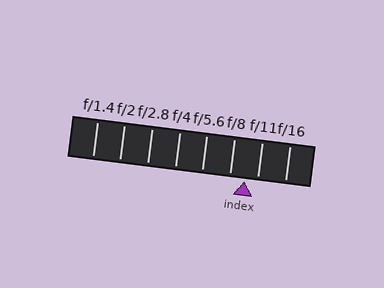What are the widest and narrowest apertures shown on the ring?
The widest aperture shown is f/1.4 and the narrowest is f/16.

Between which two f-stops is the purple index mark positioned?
The index mark is between f/8 and f/11.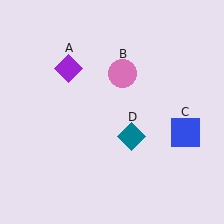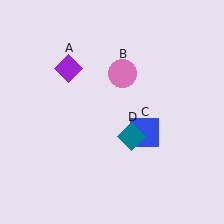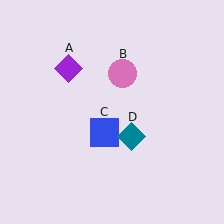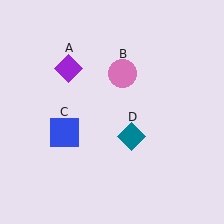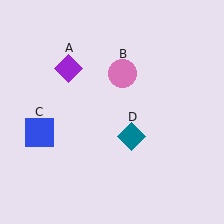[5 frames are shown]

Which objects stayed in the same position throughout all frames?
Purple diamond (object A) and pink circle (object B) and teal diamond (object D) remained stationary.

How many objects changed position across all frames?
1 object changed position: blue square (object C).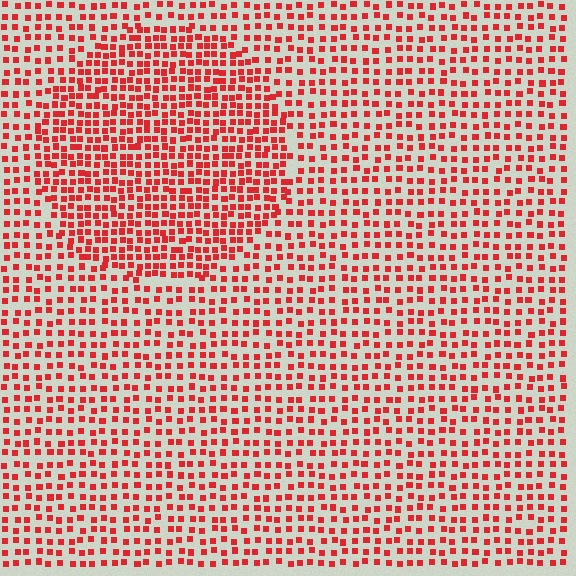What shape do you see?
I see a circle.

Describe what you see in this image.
The image contains small red elements arranged at two different densities. A circle-shaped region is visible where the elements are more densely packed than the surrounding area.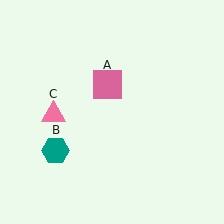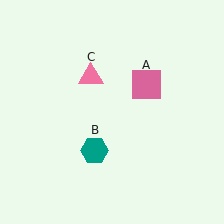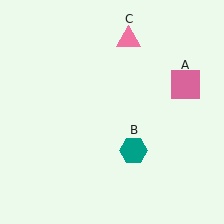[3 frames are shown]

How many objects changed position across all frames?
3 objects changed position: pink square (object A), teal hexagon (object B), pink triangle (object C).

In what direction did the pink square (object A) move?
The pink square (object A) moved right.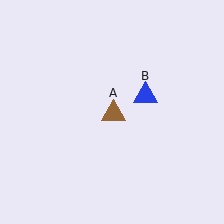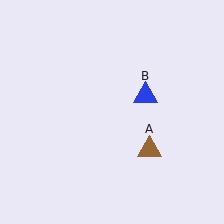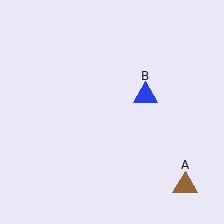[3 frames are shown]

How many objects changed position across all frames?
1 object changed position: brown triangle (object A).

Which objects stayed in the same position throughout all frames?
Blue triangle (object B) remained stationary.